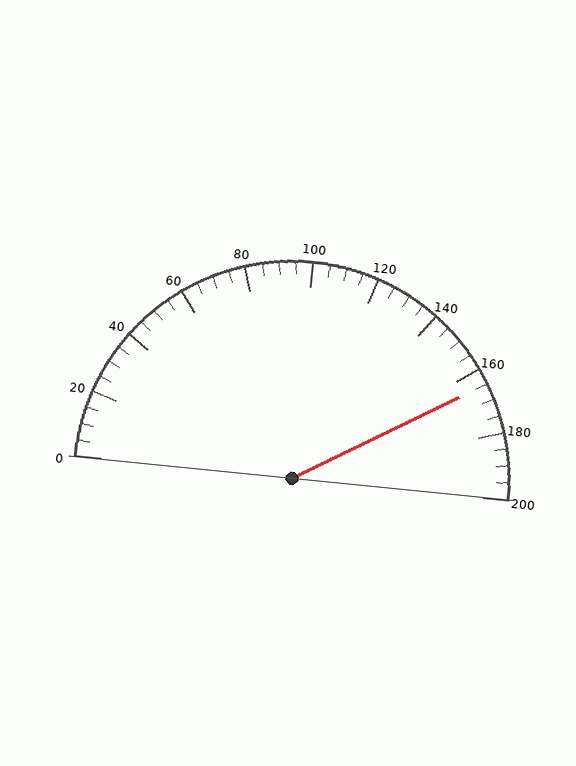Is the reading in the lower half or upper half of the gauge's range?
The reading is in the upper half of the range (0 to 200).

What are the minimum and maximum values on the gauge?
The gauge ranges from 0 to 200.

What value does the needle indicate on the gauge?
The needle indicates approximately 165.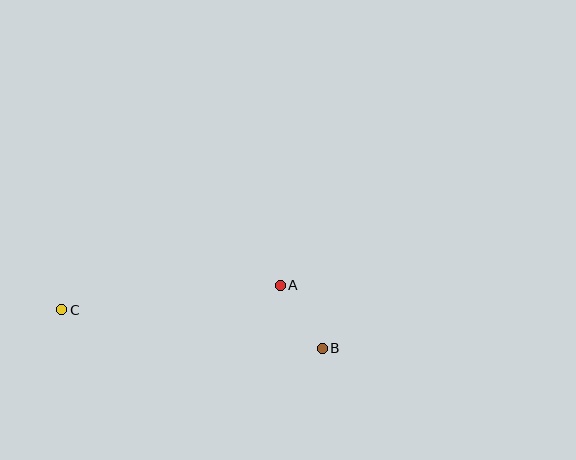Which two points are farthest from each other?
Points B and C are farthest from each other.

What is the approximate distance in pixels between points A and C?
The distance between A and C is approximately 220 pixels.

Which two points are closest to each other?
Points A and B are closest to each other.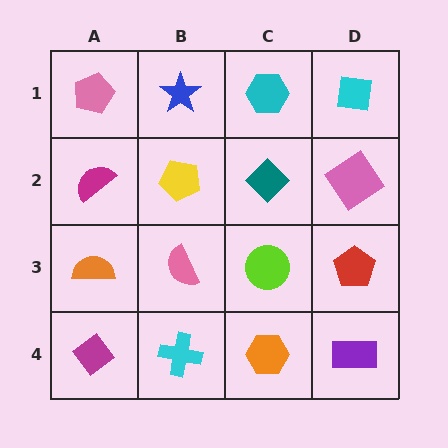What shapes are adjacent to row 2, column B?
A blue star (row 1, column B), a pink semicircle (row 3, column B), a magenta semicircle (row 2, column A), a teal diamond (row 2, column C).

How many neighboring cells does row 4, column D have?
2.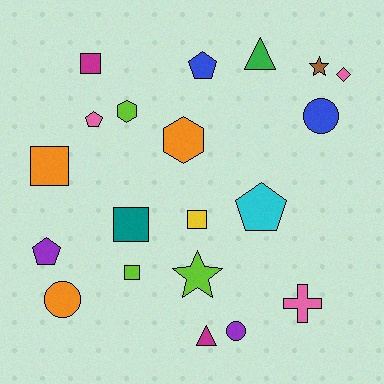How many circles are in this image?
There are 3 circles.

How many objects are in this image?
There are 20 objects.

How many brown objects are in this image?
There is 1 brown object.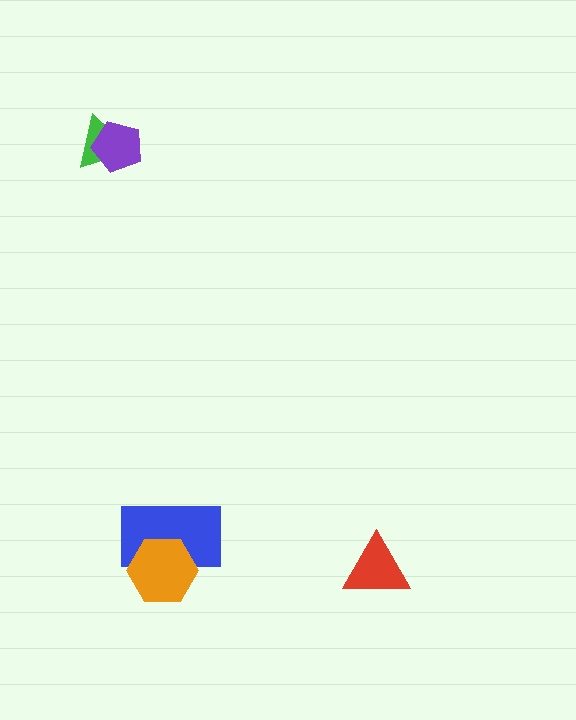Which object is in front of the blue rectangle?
The orange hexagon is in front of the blue rectangle.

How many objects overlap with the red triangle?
0 objects overlap with the red triangle.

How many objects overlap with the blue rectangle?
1 object overlaps with the blue rectangle.